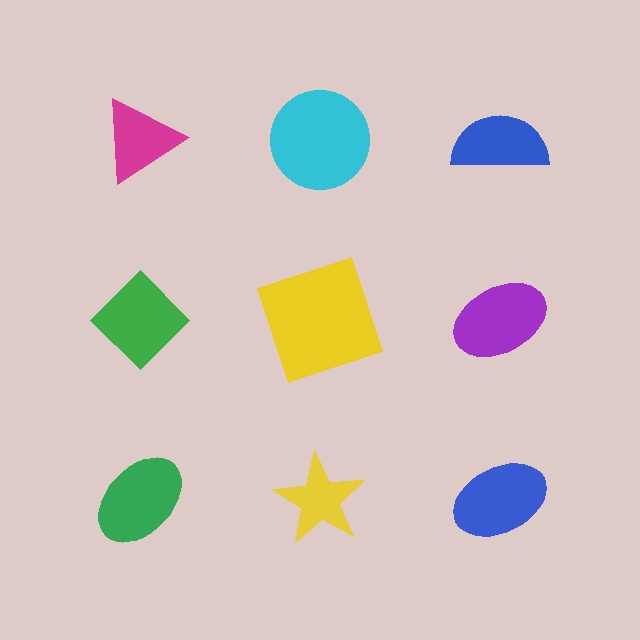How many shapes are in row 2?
3 shapes.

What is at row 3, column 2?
A yellow star.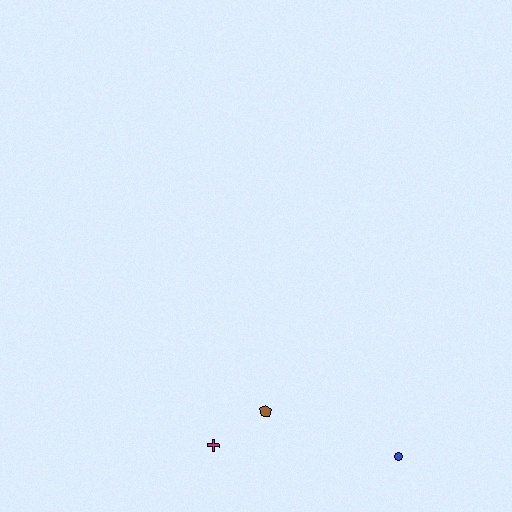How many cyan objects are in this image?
There are no cyan objects.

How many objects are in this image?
There are 3 objects.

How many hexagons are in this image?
There are no hexagons.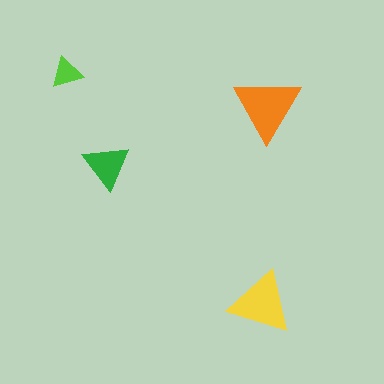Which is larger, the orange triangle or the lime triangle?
The orange one.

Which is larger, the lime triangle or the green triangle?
The green one.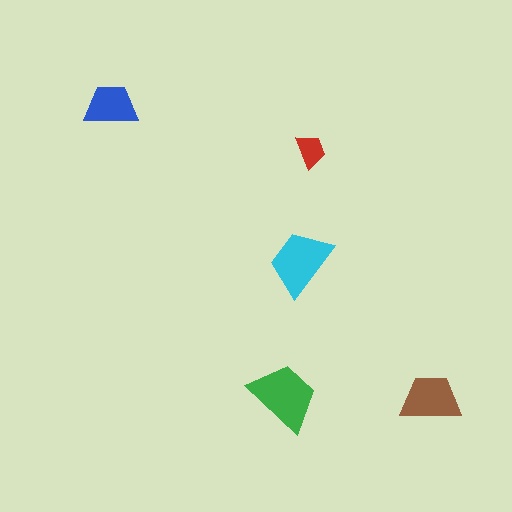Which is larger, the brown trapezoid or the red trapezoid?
The brown one.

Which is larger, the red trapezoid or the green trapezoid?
The green one.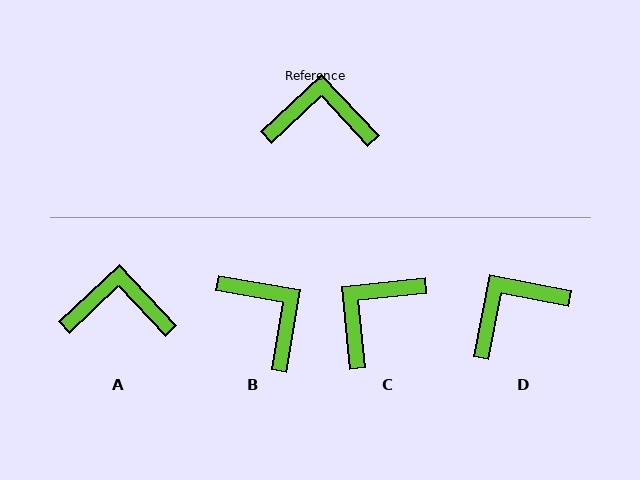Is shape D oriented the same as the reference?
No, it is off by about 36 degrees.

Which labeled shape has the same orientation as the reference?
A.